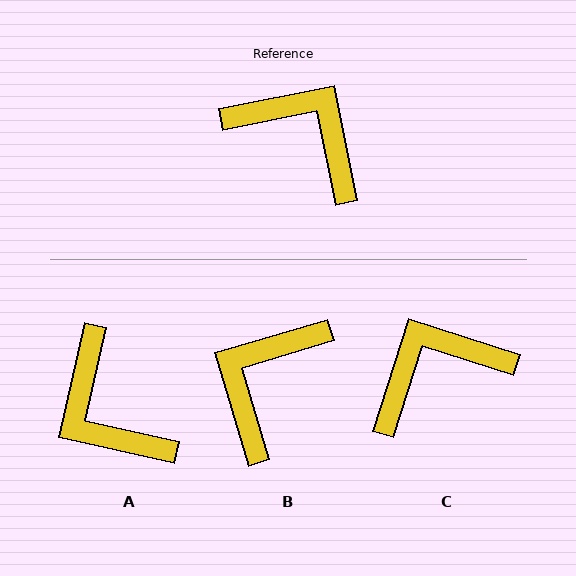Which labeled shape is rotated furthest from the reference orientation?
A, about 156 degrees away.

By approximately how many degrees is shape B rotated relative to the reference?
Approximately 95 degrees counter-clockwise.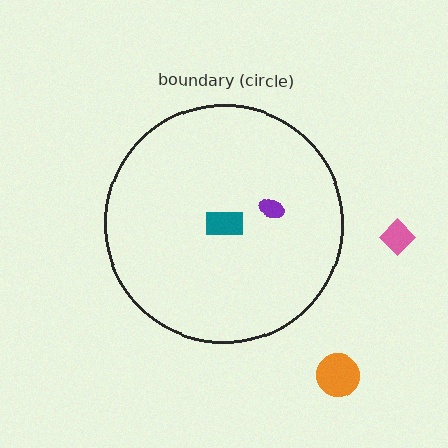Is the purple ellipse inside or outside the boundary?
Inside.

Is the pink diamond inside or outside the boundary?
Outside.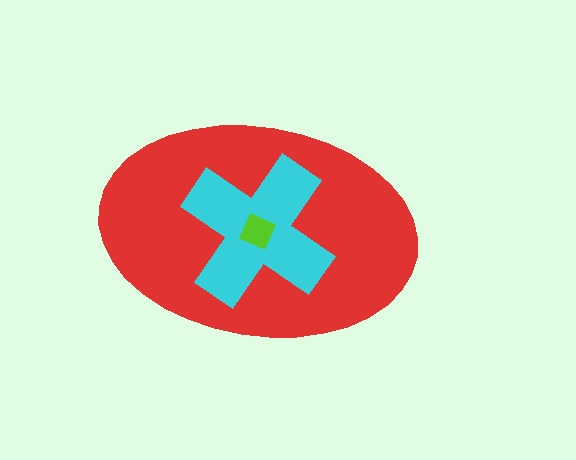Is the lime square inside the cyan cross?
Yes.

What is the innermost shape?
The lime square.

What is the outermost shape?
The red ellipse.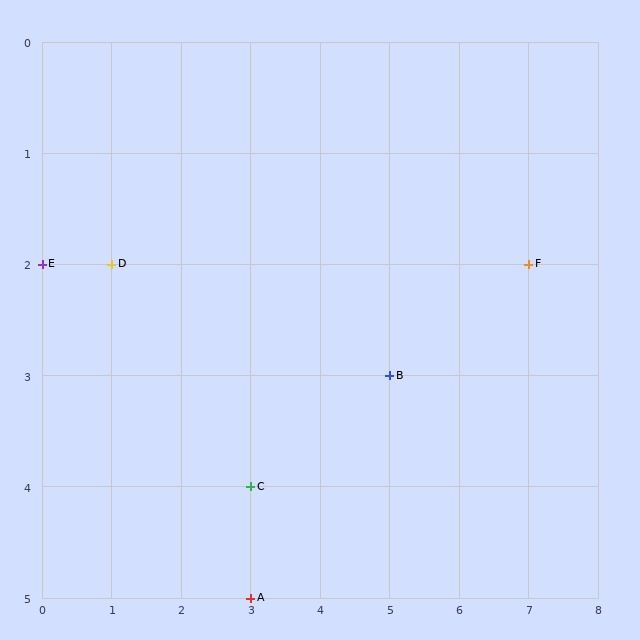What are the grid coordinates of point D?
Point D is at grid coordinates (1, 2).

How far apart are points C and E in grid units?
Points C and E are 3 columns and 2 rows apart (about 3.6 grid units diagonally).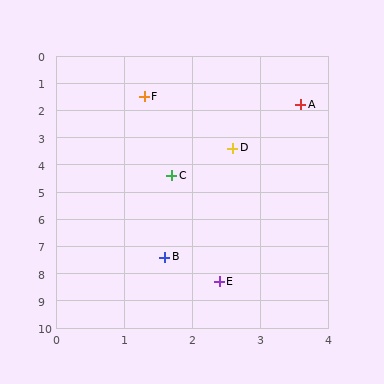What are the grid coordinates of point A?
Point A is at approximately (3.6, 1.8).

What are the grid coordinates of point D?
Point D is at approximately (2.6, 3.4).